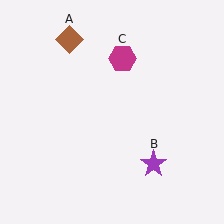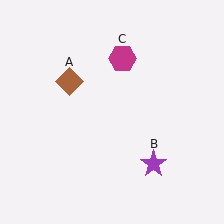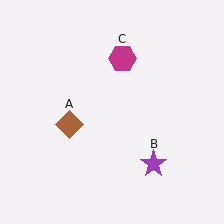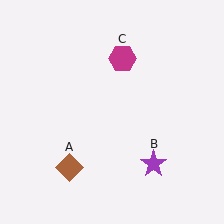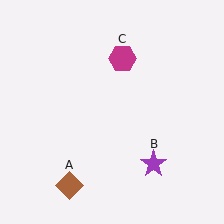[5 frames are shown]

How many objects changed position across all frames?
1 object changed position: brown diamond (object A).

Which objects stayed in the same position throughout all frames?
Purple star (object B) and magenta hexagon (object C) remained stationary.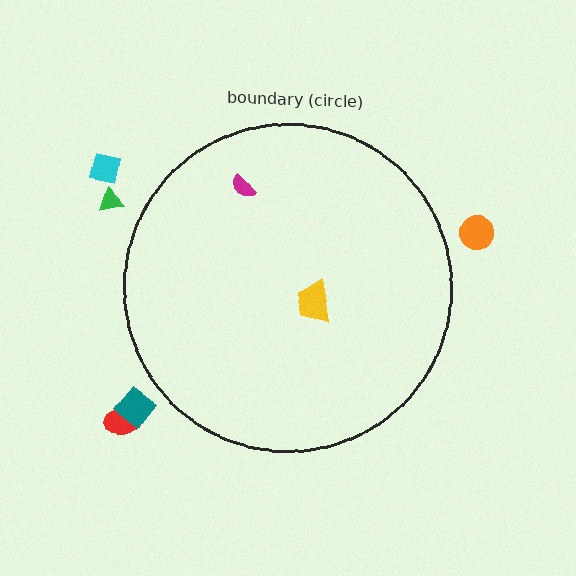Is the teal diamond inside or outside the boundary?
Outside.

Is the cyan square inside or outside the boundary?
Outside.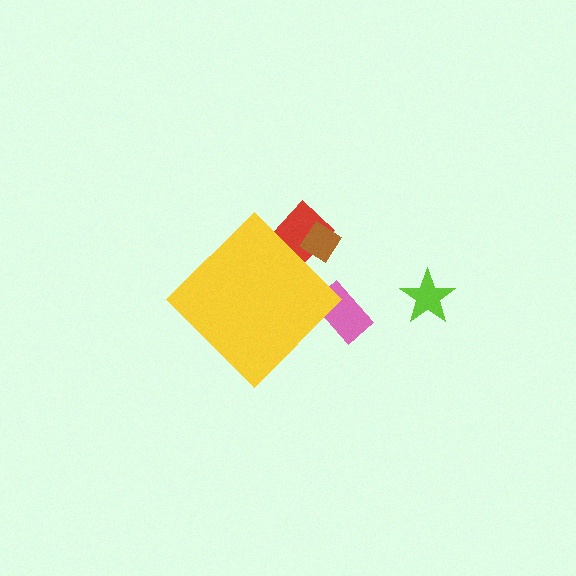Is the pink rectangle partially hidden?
Yes, the pink rectangle is partially hidden behind the yellow diamond.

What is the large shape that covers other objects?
A yellow diamond.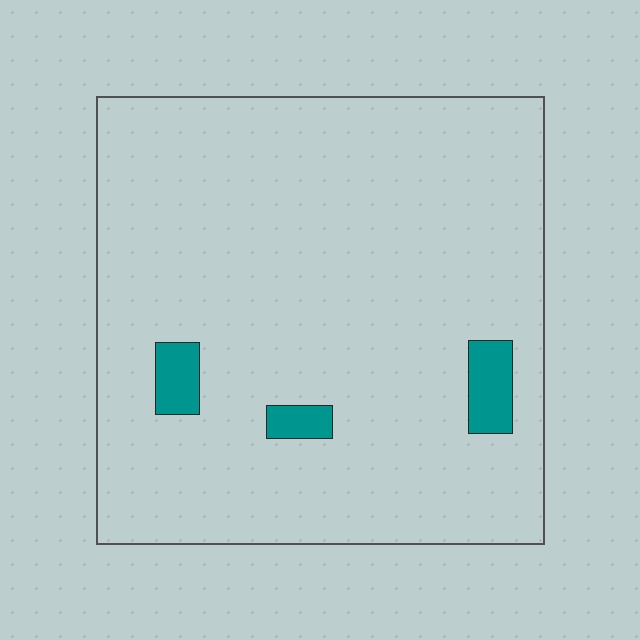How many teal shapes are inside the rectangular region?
3.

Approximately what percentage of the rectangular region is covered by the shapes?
Approximately 5%.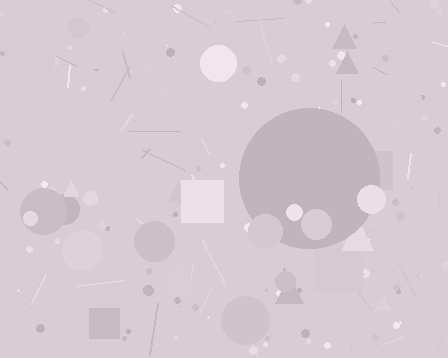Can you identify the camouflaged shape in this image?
The camouflaged shape is a circle.